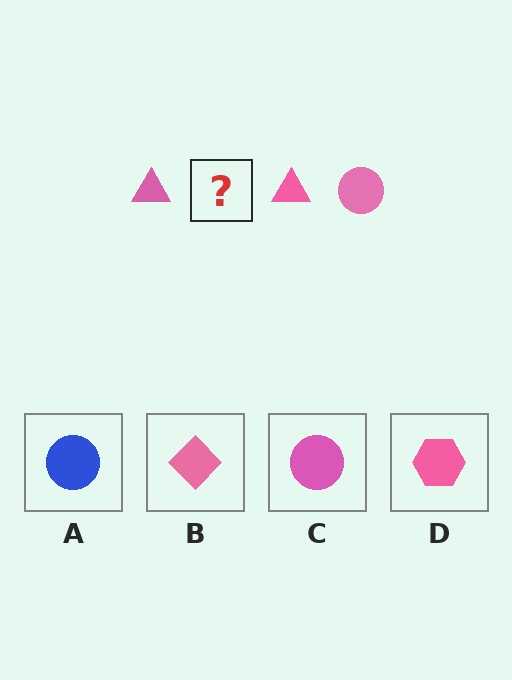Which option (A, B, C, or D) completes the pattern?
C.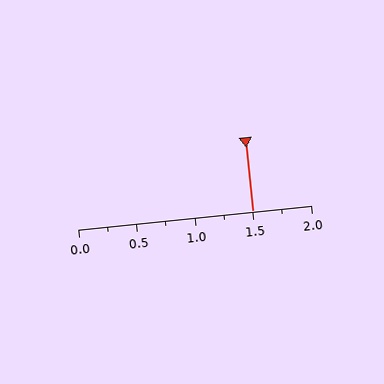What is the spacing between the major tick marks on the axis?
The major ticks are spaced 0.5 apart.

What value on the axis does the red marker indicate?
The marker indicates approximately 1.5.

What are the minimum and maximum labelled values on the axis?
The axis runs from 0.0 to 2.0.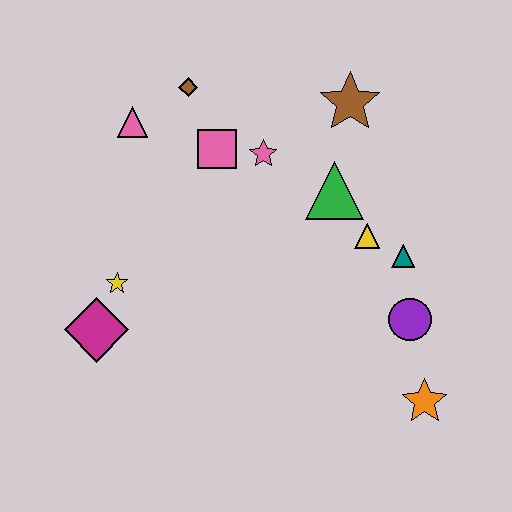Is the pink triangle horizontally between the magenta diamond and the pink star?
Yes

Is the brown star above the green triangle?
Yes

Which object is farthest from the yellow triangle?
The magenta diamond is farthest from the yellow triangle.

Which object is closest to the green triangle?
The yellow triangle is closest to the green triangle.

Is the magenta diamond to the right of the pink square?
No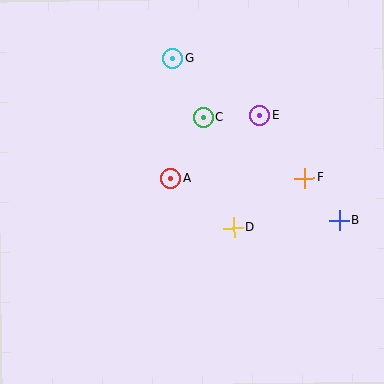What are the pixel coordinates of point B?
Point B is at (339, 221).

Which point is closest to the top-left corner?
Point G is closest to the top-left corner.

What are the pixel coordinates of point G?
Point G is at (173, 59).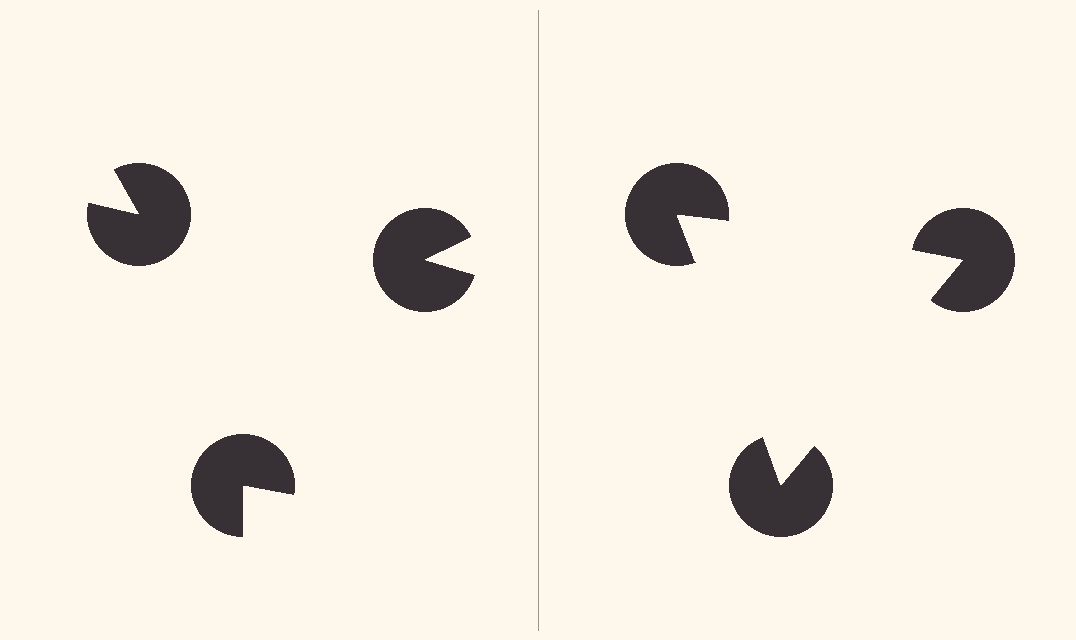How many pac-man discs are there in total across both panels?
6 — 3 on each side.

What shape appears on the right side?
An illusory triangle.